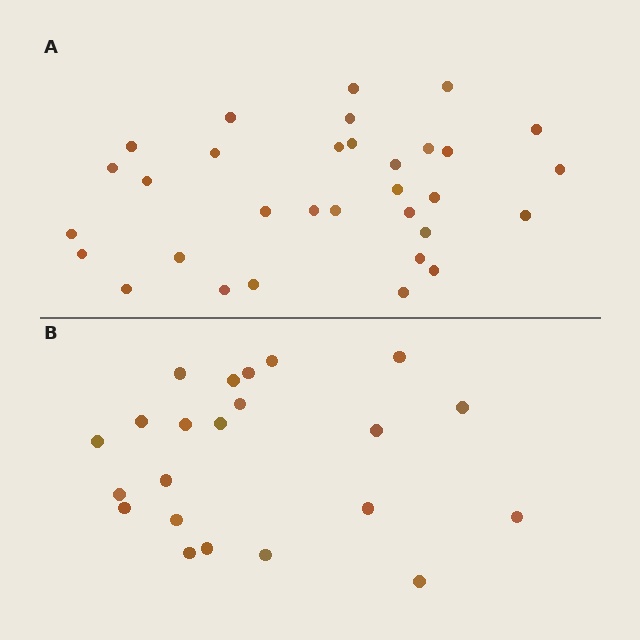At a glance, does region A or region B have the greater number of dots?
Region A (the top region) has more dots.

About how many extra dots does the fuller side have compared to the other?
Region A has roughly 10 or so more dots than region B.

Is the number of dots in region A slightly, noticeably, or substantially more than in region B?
Region A has substantially more. The ratio is roughly 1.5 to 1.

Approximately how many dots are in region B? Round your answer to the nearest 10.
About 20 dots. (The exact count is 22, which rounds to 20.)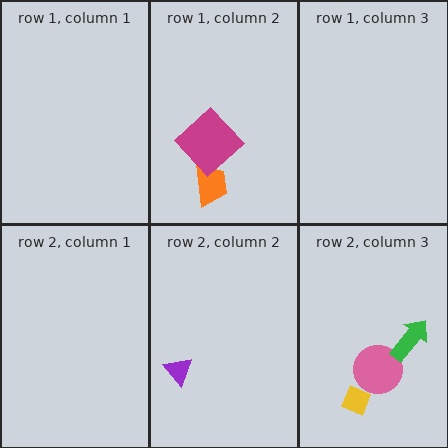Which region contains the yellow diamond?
The row 2, column 3 region.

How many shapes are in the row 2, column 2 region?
1.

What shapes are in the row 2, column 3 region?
The yellow diamond, the pink circle, the green arrow.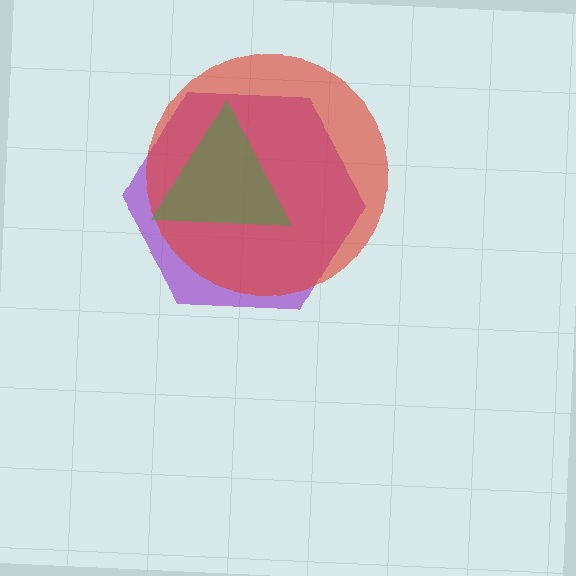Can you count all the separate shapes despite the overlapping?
Yes, there are 3 separate shapes.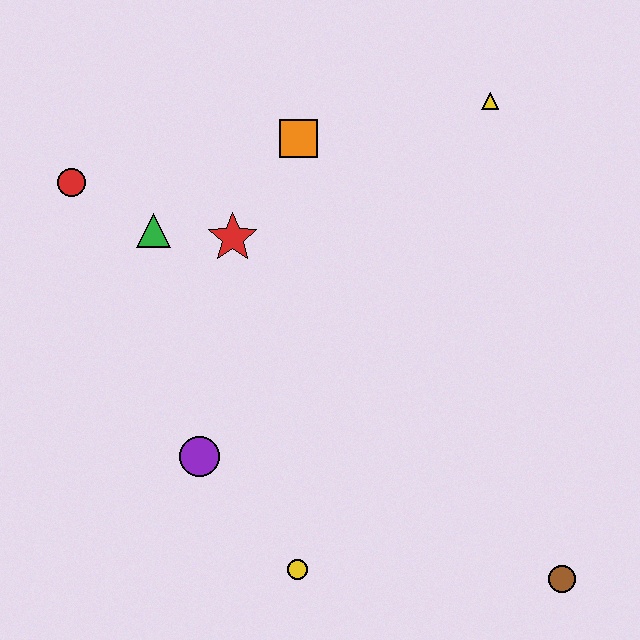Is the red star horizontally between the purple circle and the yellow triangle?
Yes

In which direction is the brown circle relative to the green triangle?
The brown circle is to the right of the green triangle.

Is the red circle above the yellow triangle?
No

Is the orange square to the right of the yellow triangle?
No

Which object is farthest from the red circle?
The brown circle is farthest from the red circle.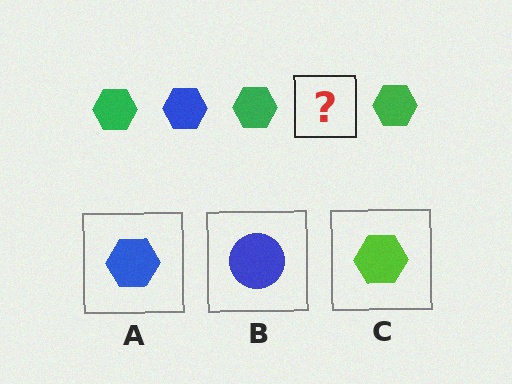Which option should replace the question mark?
Option A.